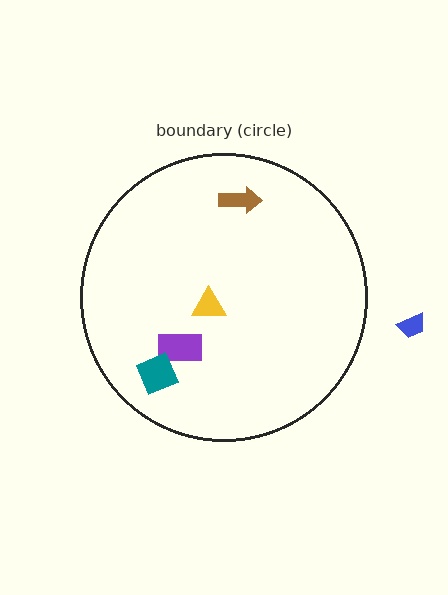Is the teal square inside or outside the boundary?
Inside.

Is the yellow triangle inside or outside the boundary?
Inside.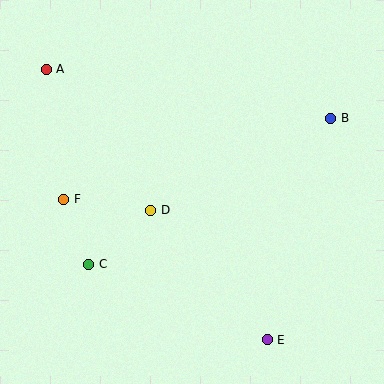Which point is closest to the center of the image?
Point D at (151, 210) is closest to the center.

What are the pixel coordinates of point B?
Point B is at (331, 118).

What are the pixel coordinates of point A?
Point A is at (46, 69).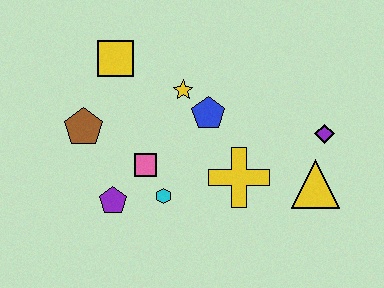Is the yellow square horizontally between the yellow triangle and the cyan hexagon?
No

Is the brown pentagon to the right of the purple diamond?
No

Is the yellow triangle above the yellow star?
No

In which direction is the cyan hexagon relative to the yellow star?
The cyan hexagon is below the yellow star.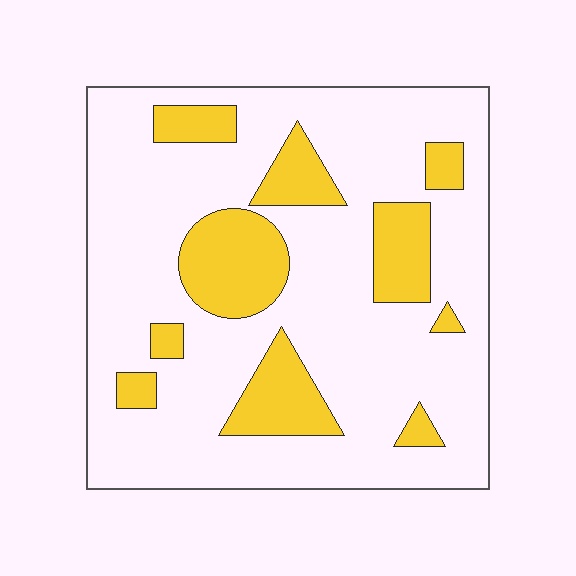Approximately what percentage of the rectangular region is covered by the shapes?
Approximately 20%.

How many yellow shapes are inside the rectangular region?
10.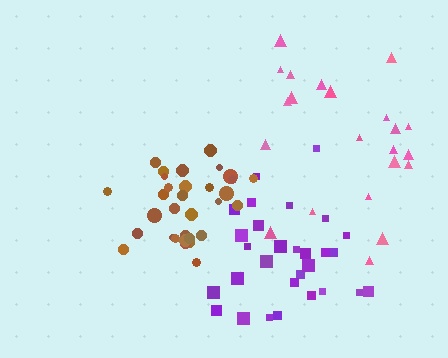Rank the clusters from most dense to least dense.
brown, purple, pink.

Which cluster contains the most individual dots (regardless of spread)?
Brown (33).